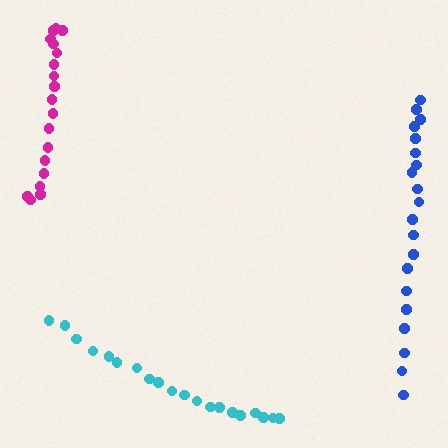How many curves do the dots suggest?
There are 3 distinct paths.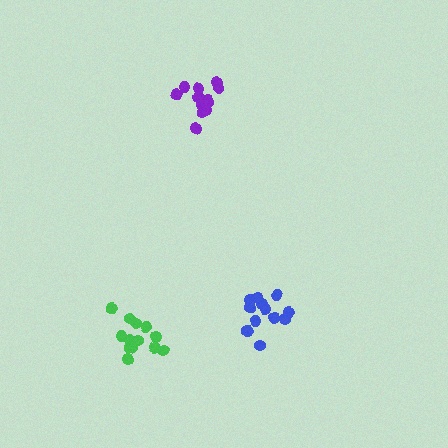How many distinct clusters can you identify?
There are 3 distinct clusters.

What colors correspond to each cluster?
The clusters are colored: green, blue, purple.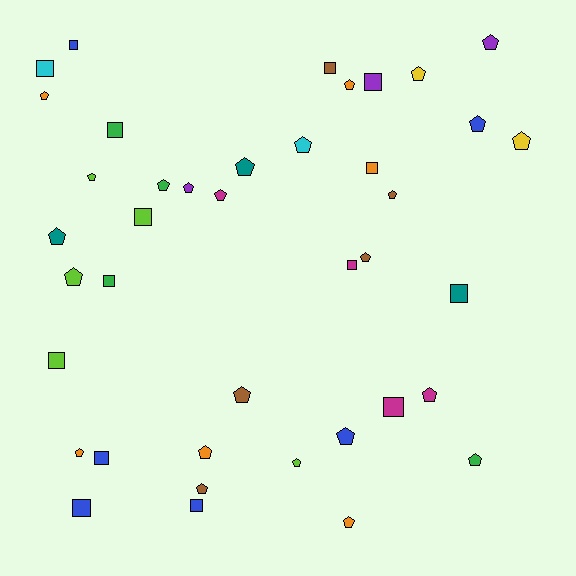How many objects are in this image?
There are 40 objects.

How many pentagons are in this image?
There are 25 pentagons.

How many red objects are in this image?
There are no red objects.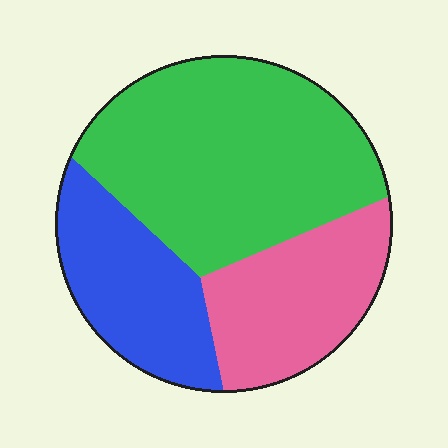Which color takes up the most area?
Green, at roughly 50%.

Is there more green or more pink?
Green.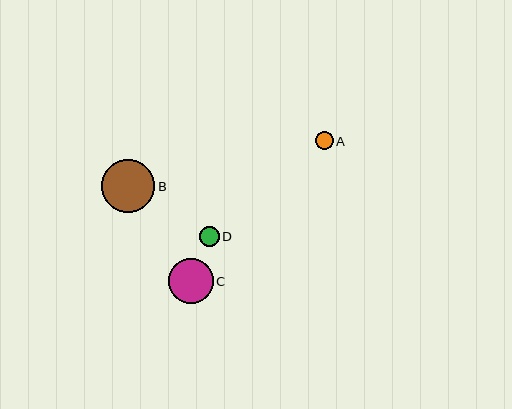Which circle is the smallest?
Circle A is the smallest with a size of approximately 18 pixels.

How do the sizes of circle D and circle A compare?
Circle D and circle A are approximately the same size.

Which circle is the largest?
Circle B is the largest with a size of approximately 53 pixels.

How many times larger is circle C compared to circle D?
Circle C is approximately 2.3 times the size of circle D.